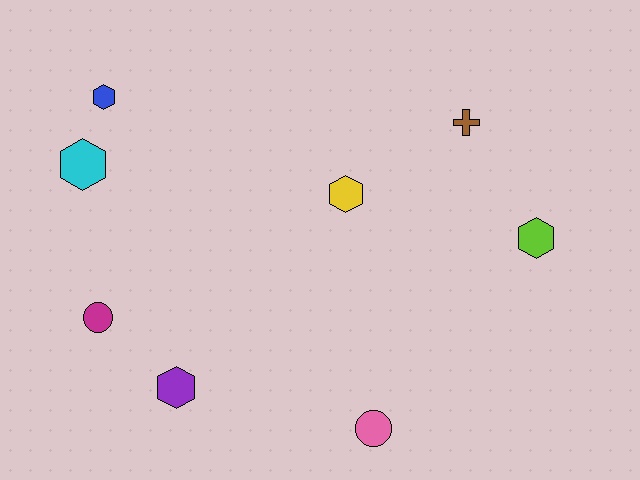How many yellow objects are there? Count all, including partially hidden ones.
There is 1 yellow object.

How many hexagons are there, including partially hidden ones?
There are 5 hexagons.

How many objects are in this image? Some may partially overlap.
There are 8 objects.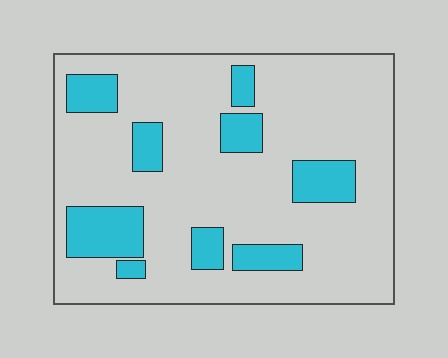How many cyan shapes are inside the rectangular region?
9.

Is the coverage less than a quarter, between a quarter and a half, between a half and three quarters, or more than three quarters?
Less than a quarter.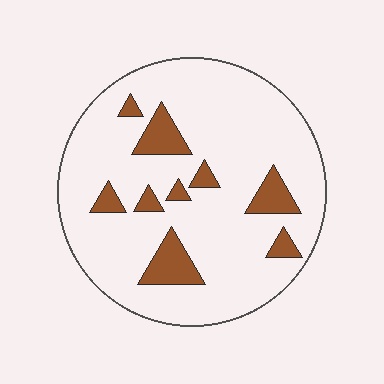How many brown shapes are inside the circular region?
9.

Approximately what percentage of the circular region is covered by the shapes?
Approximately 15%.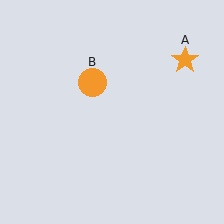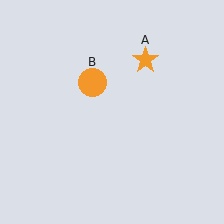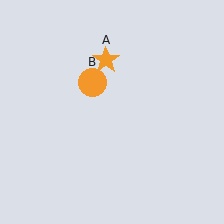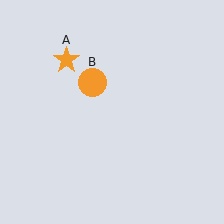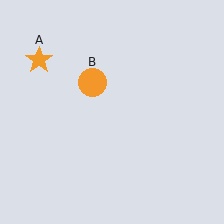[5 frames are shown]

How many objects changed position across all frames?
1 object changed position: orange star (object A).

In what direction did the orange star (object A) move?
The orange star (object A) moved left.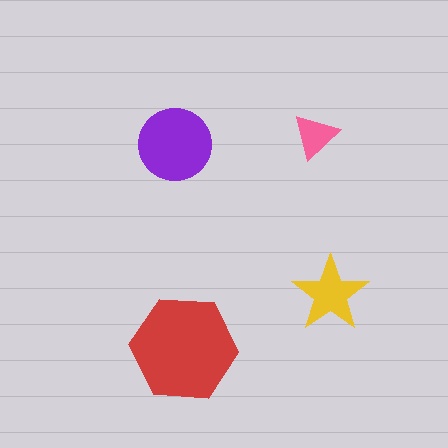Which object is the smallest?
The pink triangle.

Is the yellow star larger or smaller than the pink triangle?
Larger.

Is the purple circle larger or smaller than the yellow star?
Larger.